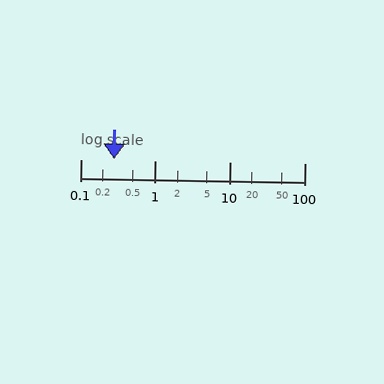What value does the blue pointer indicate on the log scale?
The pointer indicates approximately 0.28.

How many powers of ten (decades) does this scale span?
The scale spans 3 decades, from 0.1 to 100.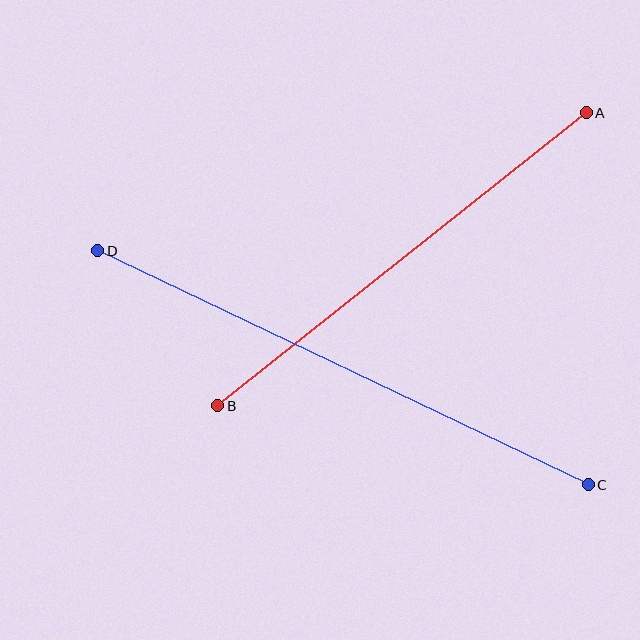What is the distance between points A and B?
The distance is approximately 471 pixels.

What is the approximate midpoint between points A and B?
The midpoint is at approximately (402, 259) pixels.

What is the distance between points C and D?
The distance is approximately 544 pixels.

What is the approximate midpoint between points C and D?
The midpoint is at approximately (343, 368) pixels.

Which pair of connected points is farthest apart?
Points C and D are farthest apart.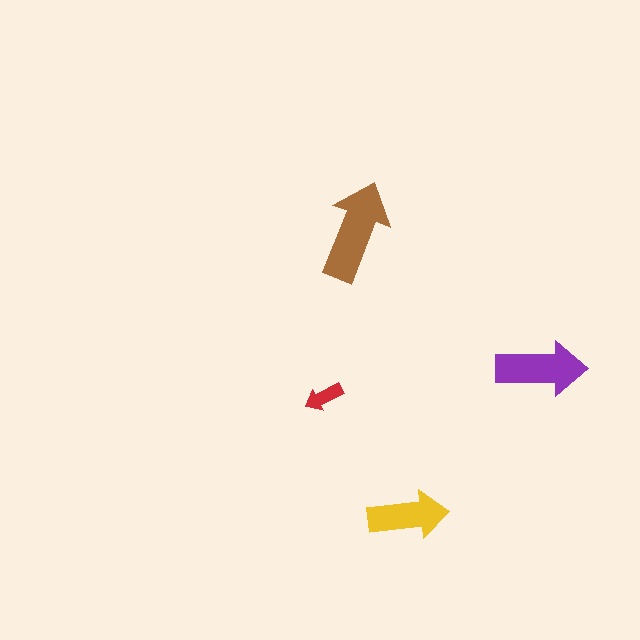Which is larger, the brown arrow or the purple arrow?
The brown one.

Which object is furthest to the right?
The purple arrow is rightmost.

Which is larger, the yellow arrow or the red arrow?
The yellow one.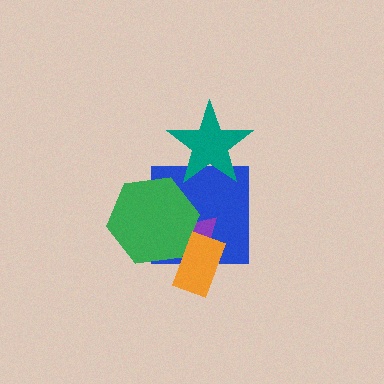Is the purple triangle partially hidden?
Yes, it is partially covered by another shape.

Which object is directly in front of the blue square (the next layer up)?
The purple triangle is directly in front of the blue square.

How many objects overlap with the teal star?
1 object overlaps with the teal star.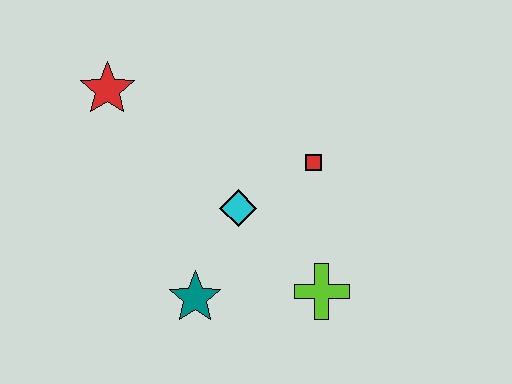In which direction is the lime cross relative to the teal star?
The lime cross is to the right of the teal star.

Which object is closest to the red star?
The cyan diamond is closest to the red star.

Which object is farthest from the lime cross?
The red star is farthest from the lime cross.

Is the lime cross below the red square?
Yes